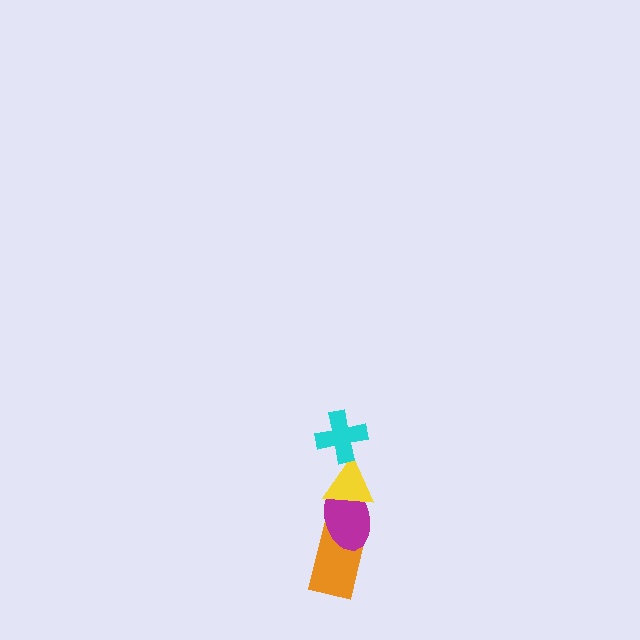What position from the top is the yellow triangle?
The yellow triangle is 2nd from the top.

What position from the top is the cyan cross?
The cyan cross is 1st from the top.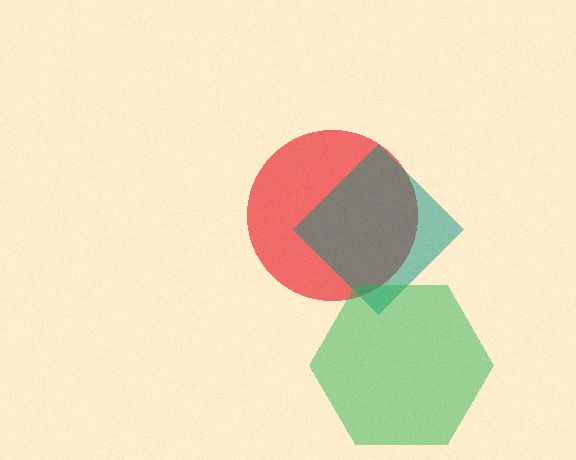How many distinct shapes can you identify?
There are 3 distinct shapes: a red circle, a teal diamond, a green hexagon.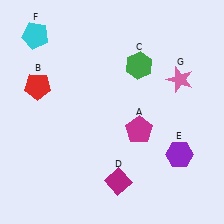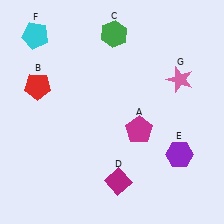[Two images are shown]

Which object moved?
The green hexagon (C) moved up.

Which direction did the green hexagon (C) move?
The green hexagon (C) moved up.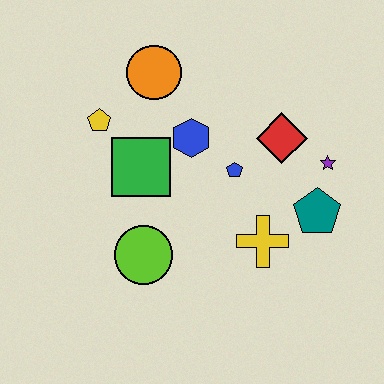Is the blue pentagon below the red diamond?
Yes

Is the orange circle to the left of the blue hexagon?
Yes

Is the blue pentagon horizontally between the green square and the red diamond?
Yes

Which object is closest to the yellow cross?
The teal pentagon is closest to the yellow cross.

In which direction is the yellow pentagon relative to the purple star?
The yellow pentagon is to the left of the purple star.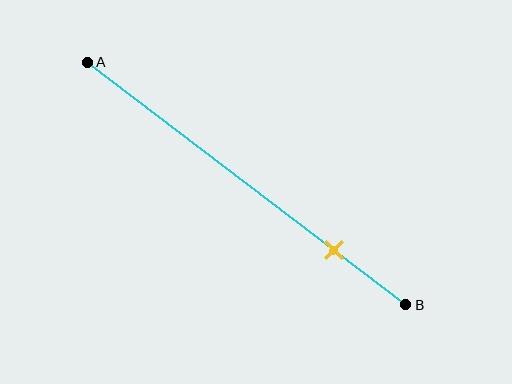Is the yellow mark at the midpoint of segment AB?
No, the mark is at about 75% from A, not at the 50% midpoint.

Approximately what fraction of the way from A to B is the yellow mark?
The yellow mark is approximately 75% of the way from A to B.